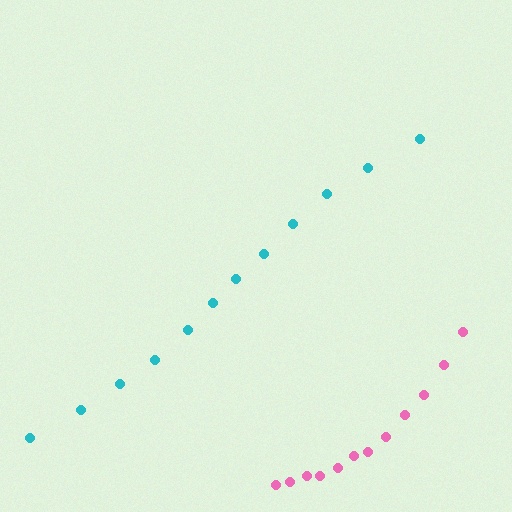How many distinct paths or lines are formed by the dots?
There are 2 distinct paths.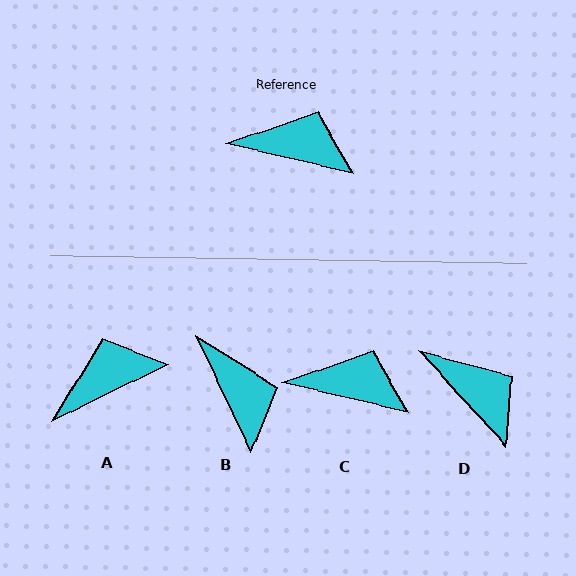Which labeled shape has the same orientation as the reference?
C.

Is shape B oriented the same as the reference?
No, it is off by about 52 degrees.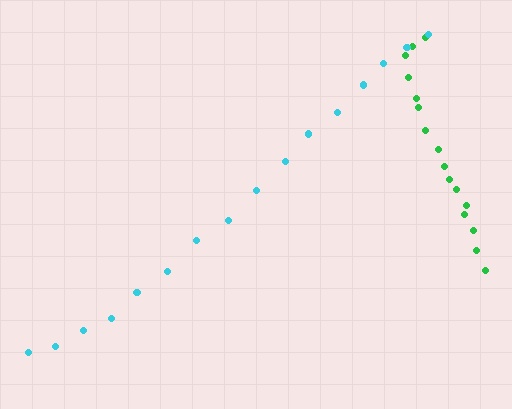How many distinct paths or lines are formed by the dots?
There are 2 distinct paths.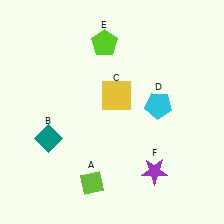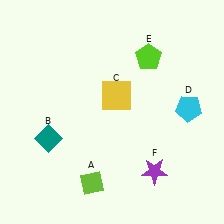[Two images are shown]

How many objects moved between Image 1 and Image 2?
2 objects moved between the two images.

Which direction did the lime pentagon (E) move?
The lime pentagon (E) moved right.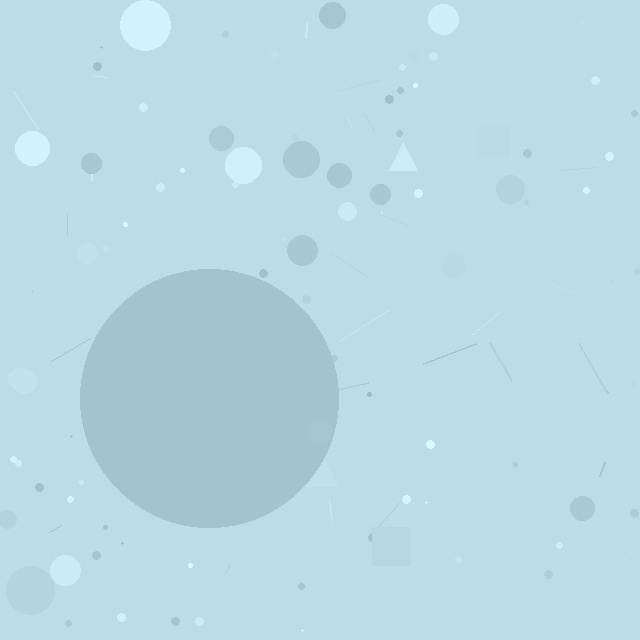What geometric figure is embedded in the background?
A circle is embedded in the background.